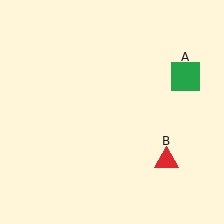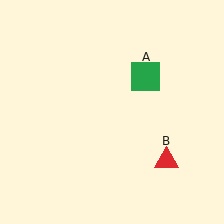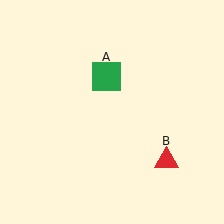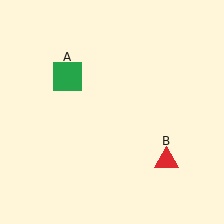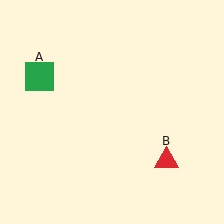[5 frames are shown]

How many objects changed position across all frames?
1 object changed position: green square (object A).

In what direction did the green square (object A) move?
The green square (object A) moved left.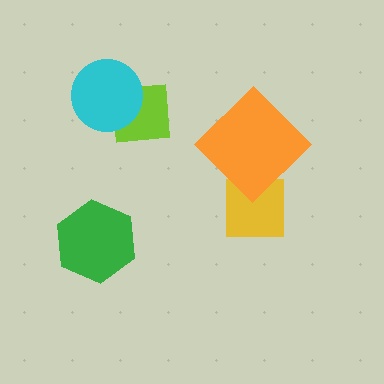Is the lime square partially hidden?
Yes, it is partially covered by another shape.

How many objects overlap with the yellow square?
0 objects overlap with the yellow square.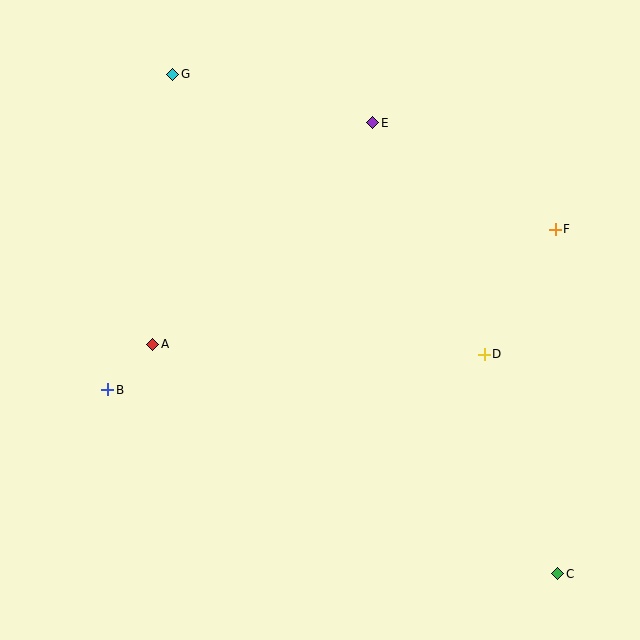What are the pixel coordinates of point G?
Point G is at (173, 74).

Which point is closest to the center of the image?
Point D at (484, 354) is closest to the center.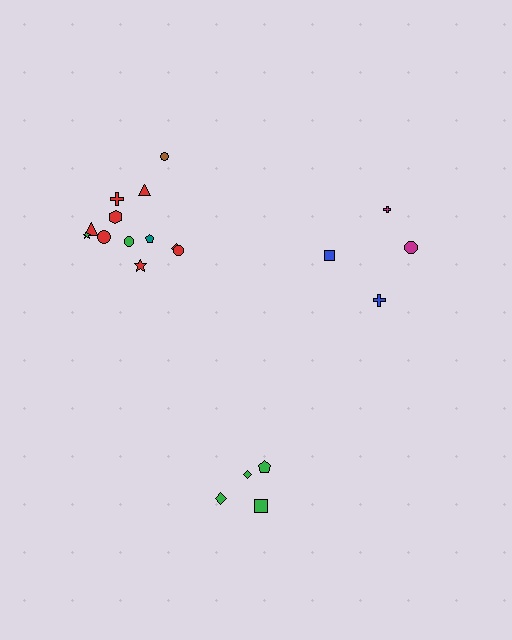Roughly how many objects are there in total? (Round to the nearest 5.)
Roughly 20 objects in total.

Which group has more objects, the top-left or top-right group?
The top-left group.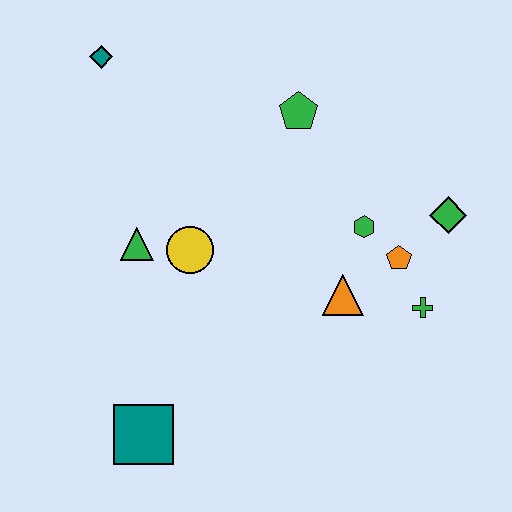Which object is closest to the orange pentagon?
The green hexagon is closest to the orange pentagon.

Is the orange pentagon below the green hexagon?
Yes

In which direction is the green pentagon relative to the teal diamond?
The green pentagon is to the right of the teal diamond.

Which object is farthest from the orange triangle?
The teal diamond is farthest from the orange triangle.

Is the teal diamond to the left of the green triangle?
Yes